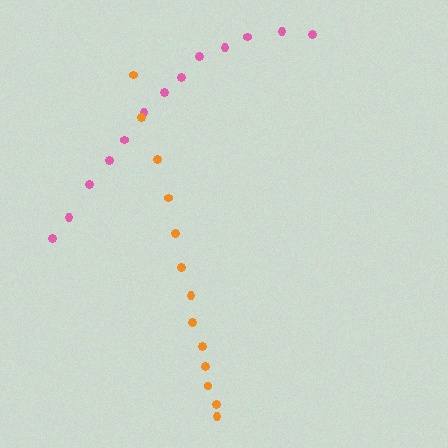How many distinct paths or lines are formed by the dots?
There are 2 distinct paths.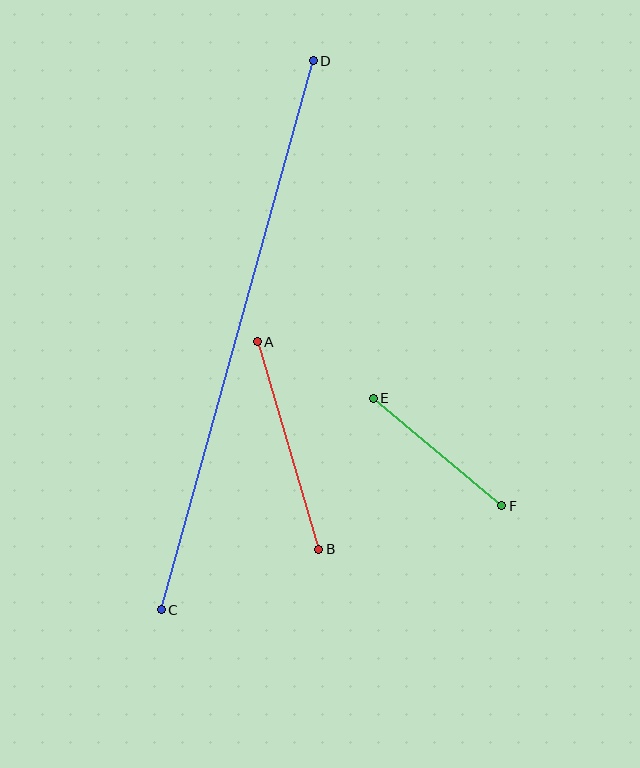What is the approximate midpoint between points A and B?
The midpoint is at approximately (288, 446) pixels.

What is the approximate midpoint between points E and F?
The midpoint is at approximately (437, 452) pixels.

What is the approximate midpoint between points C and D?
The midpoint is at approximately (237, 335) pixels.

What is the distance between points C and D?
The distance is approximately 570 pixels.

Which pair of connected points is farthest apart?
Points C and D are farthest apart.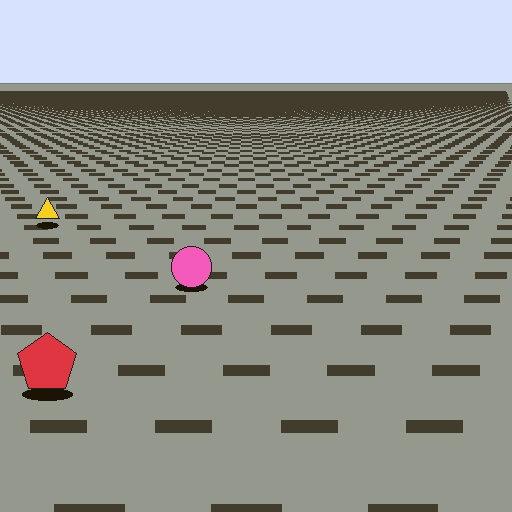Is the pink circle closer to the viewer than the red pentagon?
No. The red pentagon is closer — you can tell from the texture gradient: the ground texture is coarser near it.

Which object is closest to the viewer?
The red pentagon is closest. The texture marks near it are larger and more spread out.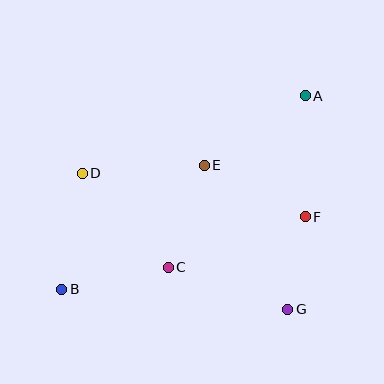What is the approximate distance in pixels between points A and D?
The distance between A and D is approximately 236 pixels.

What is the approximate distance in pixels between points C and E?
The distance between C and E is approximately 108 pixels.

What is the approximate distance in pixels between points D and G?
The distance between D and G is approximately 246 pixels.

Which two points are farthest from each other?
Points A and B are farthest from each other.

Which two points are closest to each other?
Points F and G are closest to each other.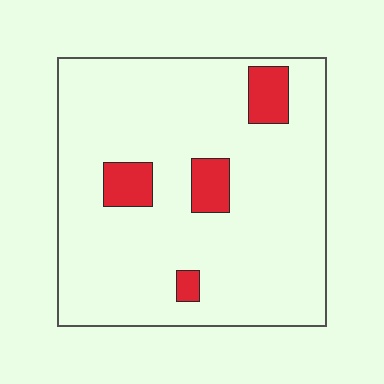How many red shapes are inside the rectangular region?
4.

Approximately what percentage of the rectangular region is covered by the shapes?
Approximately 10%.